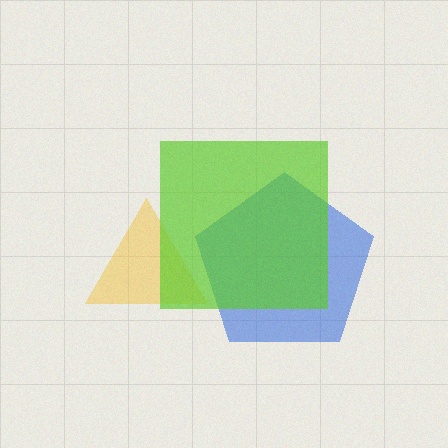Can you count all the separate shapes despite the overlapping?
Yes, there are 3 separate shapes.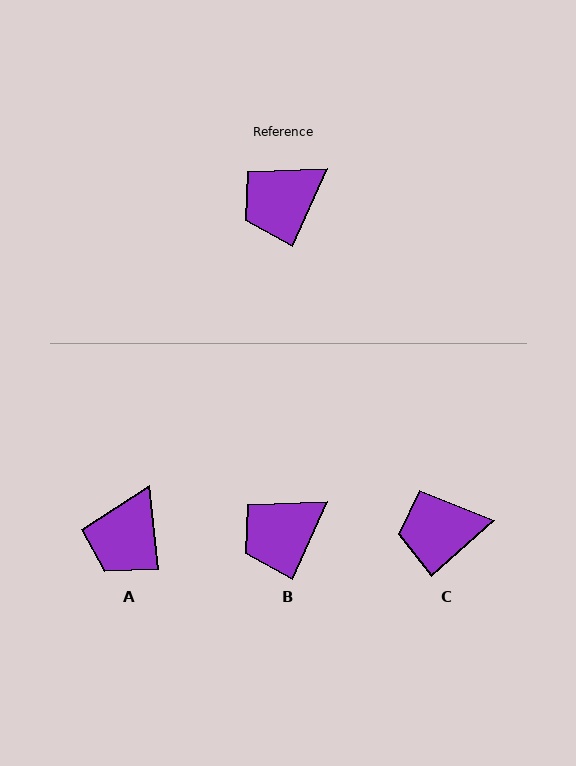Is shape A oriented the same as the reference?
No, it is off by about 31 degrees.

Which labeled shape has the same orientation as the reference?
B.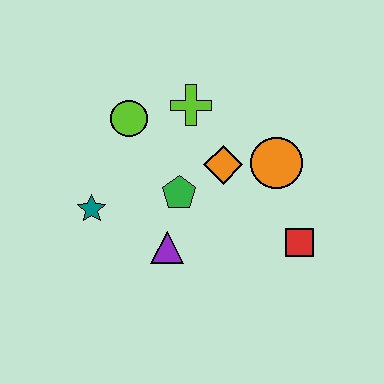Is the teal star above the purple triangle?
Yes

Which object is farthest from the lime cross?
The red square is farthest from the lime cross.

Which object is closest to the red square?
The orange circle is closest to the red square.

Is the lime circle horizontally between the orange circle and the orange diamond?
No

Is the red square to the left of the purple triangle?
No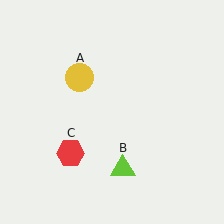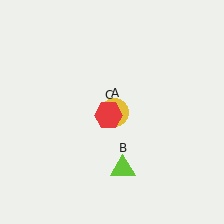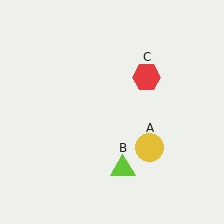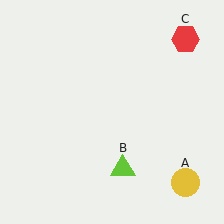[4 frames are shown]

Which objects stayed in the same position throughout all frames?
Lime triangle (object B) remained stationary.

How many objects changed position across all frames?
2 objects changed position: yellow circle (object A), red hexagon (object C).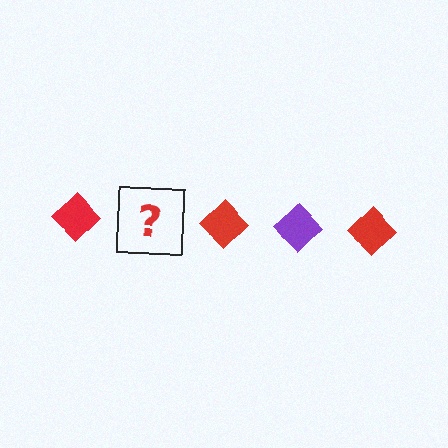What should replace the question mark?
The question mark should be replaced with a purple diamond.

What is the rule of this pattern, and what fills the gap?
The rule is that the pattern cycles through red, purple diamonds. The gap should be filled with a purple diamond.